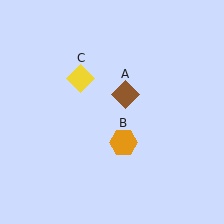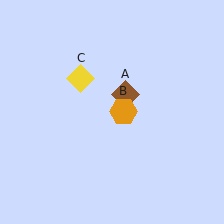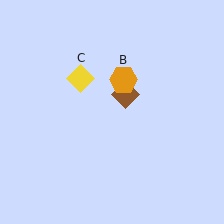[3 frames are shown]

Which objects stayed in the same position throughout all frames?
Brown diamond (object A) and yellow diamond (object C) remained stationary.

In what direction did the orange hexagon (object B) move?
The orange hexagon (object B) moved up.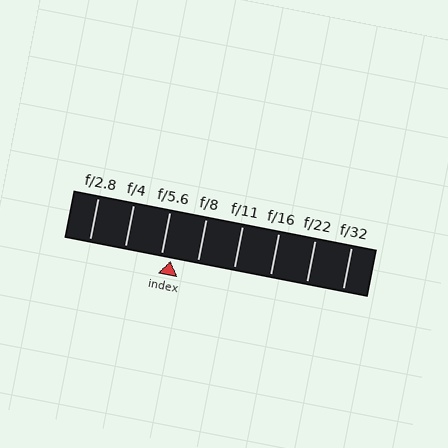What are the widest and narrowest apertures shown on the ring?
The widest aperture shown is f/2.8 and the narrowest is f/32.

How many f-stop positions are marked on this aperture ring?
There are 8 f-stop positions marked.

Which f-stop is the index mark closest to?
The index mark is closest to f/5.6.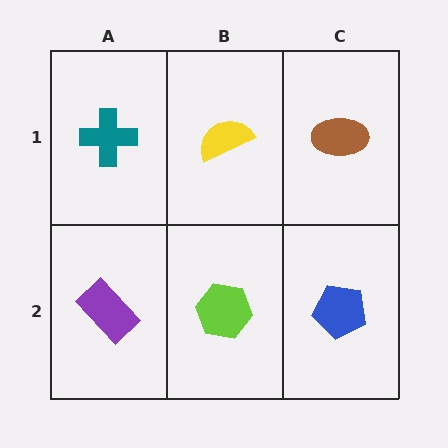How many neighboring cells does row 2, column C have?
2.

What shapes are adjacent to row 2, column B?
A yellow semicircle (row 1, column B), a purple rectangle (row 2, column A), a blue pentagon (row 2, column C).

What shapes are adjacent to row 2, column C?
A brown ellipse (row 1, column C), a lime hexagon (row 2, column B).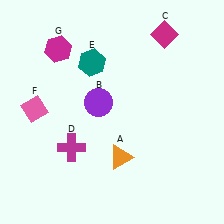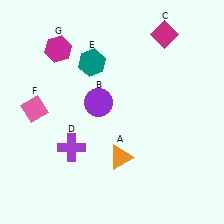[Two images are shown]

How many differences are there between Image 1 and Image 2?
There is 1 difference between the two images.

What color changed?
The cross (D) changed from magenta in Image 1 to purple in Image 2.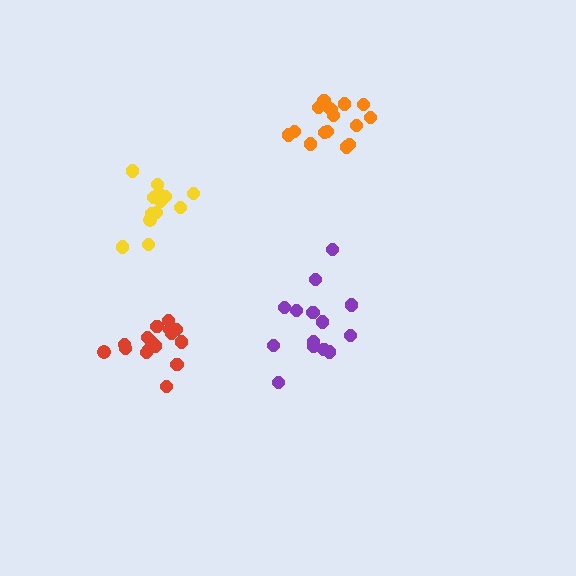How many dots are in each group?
Group 1: 16 dots, Group 2: 14 dots, Group 3: 13 dots, Group 4: 16 dots (59 total).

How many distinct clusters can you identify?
There are 4 distinct clusters.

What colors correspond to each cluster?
The clusters are colored: red, purple, yellow, orange.